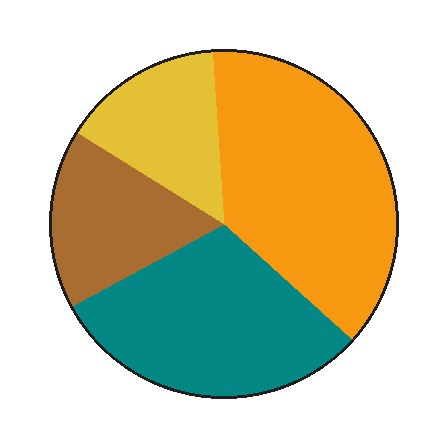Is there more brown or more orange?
Orange.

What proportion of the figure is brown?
Brown takes up about one sixth (1/6) of the figure.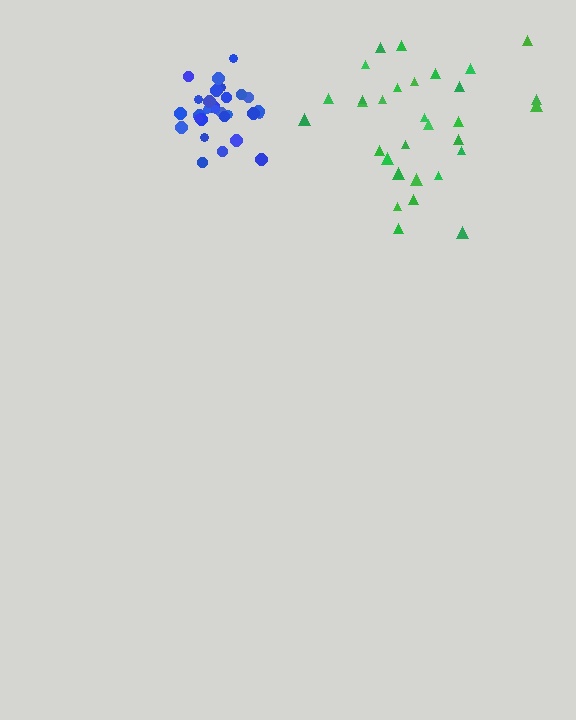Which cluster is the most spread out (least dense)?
Green.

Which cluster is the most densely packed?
Blue.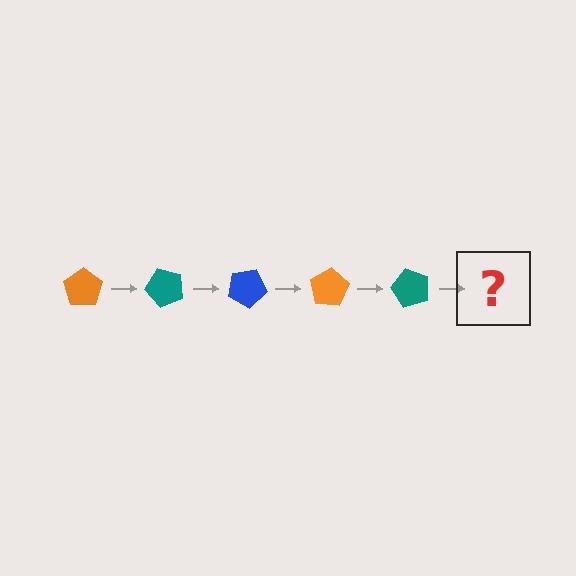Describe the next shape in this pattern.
It should be a blue pentagon, rotated 250 degrees from the start.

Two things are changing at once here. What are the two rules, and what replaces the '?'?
The two rules are that it rotates 50 degrees each step and the color cycles through orange, teal, and blue. The '?' should be a blue pentagon, rotated 250 degrees from the start.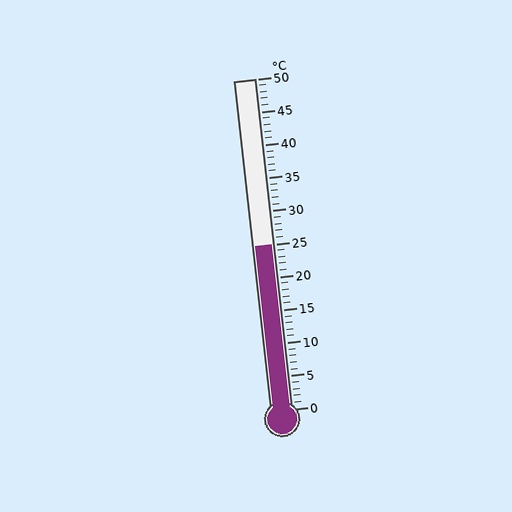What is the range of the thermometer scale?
The thermometer scale ranges from 0°C to 50°C.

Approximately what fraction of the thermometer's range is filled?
The thermometer is filled to approximately 50% of its range.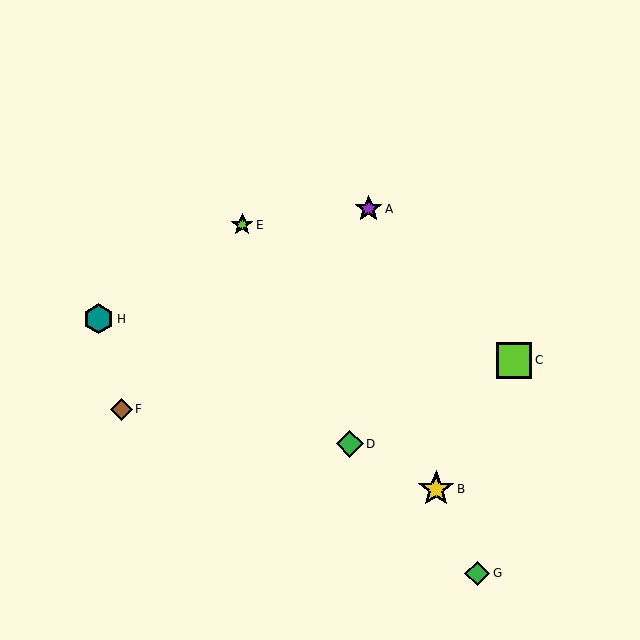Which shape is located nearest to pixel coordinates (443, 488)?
The yellow star (labeled B) at (436, 489) is nearest to that location.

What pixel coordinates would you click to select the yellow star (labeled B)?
Click at (436, 489) to select the yellow star B.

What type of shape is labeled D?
Shape D is a green diamond.